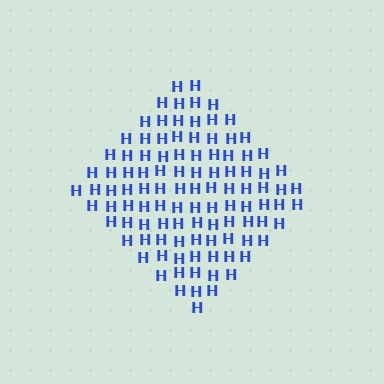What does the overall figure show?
The overall figure shows a diamond.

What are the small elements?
The small elements are letter H's.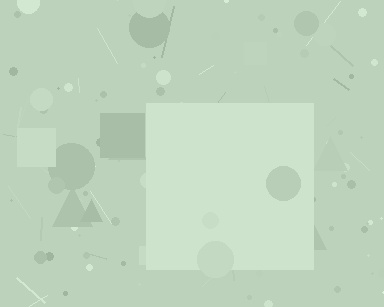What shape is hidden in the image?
A square is hidden in the image.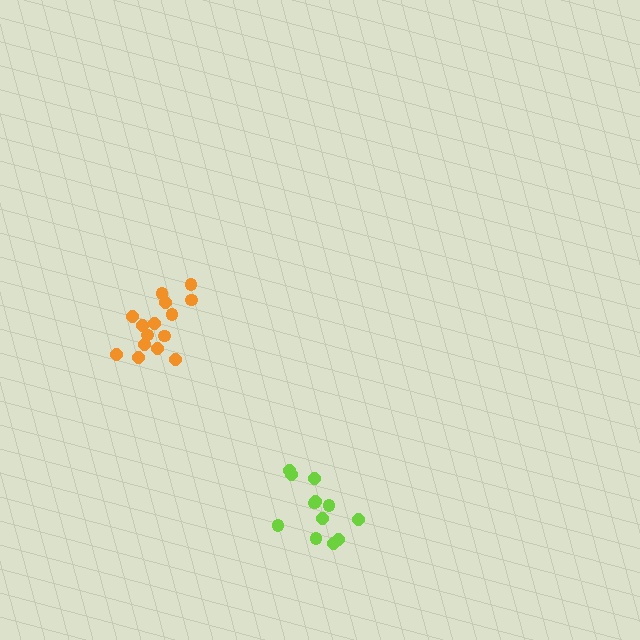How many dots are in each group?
Group 1: 15 dots, Group 2: 12 dots (27 total).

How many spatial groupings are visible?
There are 2 spatial groupings.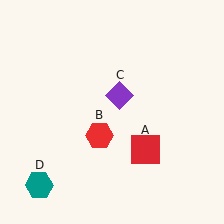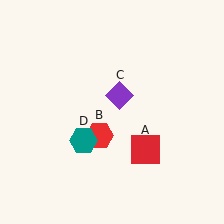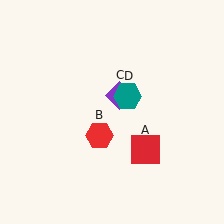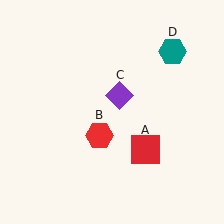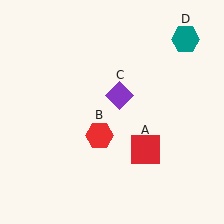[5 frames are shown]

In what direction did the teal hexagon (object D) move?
The teal hexagon (object D) moved up and to the right.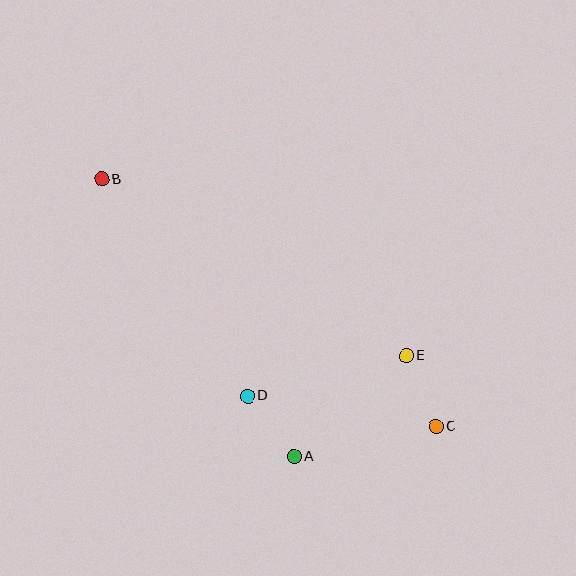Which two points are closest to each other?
Points A and D are closest to each other.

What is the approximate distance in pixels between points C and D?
The distance between C and D is approximately 191 pixels.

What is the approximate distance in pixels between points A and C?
The distance between A and C is approximately 145 pixels.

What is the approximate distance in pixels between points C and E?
The distance between C and E is approximately 77 pixels.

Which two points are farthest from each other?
Points B and C are farthest from each other.